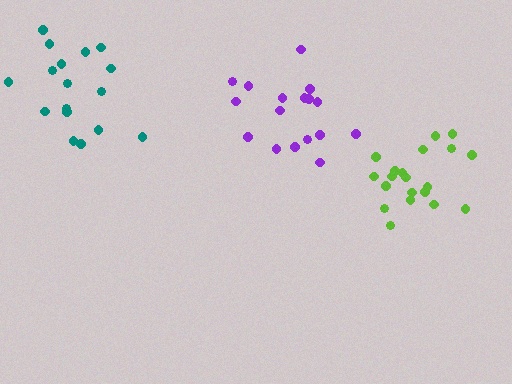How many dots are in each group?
Group 1: 18 dots, Group 2: 20 dots, Group 3: 17 dots (55 total).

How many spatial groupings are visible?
There are 3 spatial groupings.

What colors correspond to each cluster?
The clusters are colored: purple, lime, teal.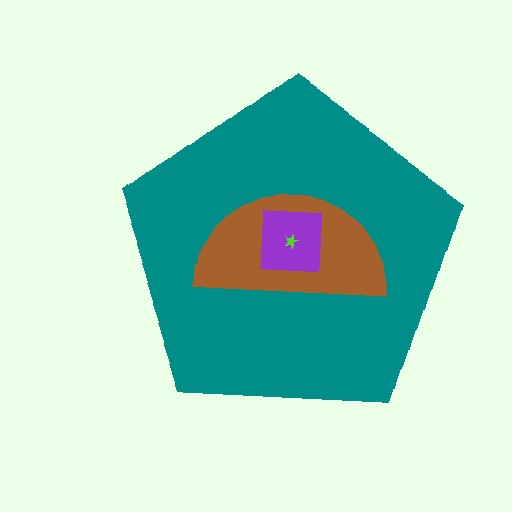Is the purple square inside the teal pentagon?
Yes.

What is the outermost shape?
The teal pentagon.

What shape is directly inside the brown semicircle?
The purple square.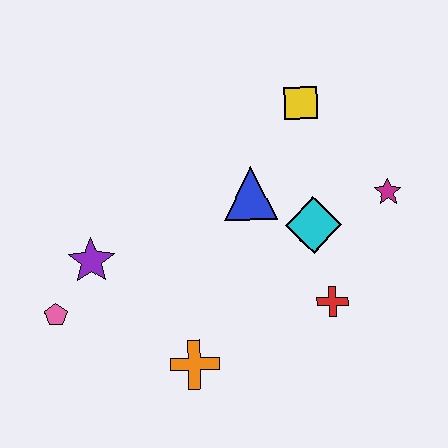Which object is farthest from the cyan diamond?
The pink pentagon is farthest from the cyan diamond.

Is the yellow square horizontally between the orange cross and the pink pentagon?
No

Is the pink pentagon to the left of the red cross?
Yes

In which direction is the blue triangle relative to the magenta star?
The blue triangle is to the left of the magenta star.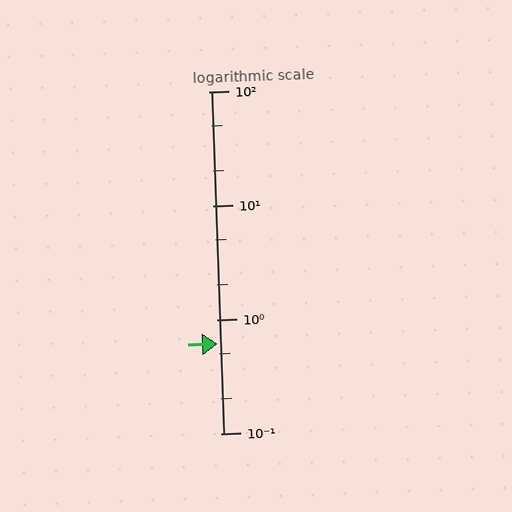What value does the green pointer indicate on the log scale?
The pointer indicates approximately 0.61.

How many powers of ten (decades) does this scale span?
The scale spans 3 decades, from 0.1 to 100.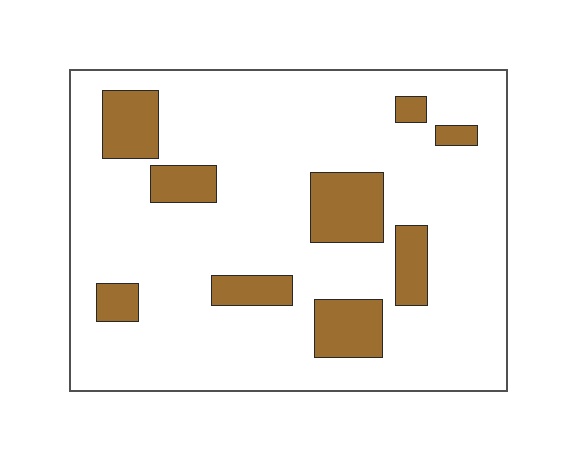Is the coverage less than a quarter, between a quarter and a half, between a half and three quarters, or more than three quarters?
Less than a quarter.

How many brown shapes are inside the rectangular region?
9.